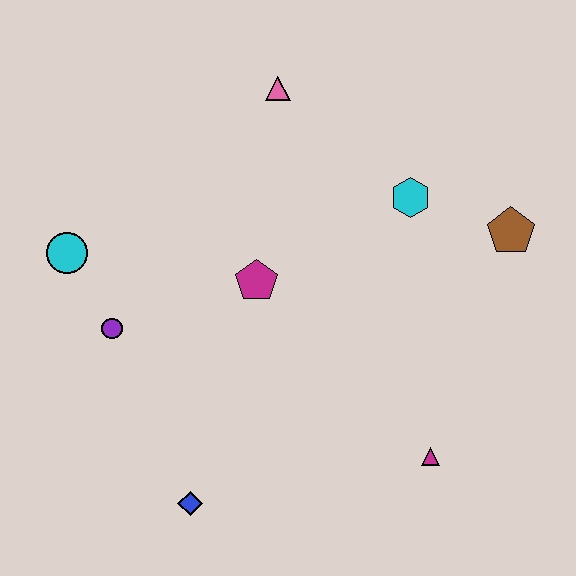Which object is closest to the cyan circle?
The purple circle is closest to the cyan circle.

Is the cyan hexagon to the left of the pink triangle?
No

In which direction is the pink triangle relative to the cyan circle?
The pink triangle is to the right of the cyan circle.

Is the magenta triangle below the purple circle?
Yes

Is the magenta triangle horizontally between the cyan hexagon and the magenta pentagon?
No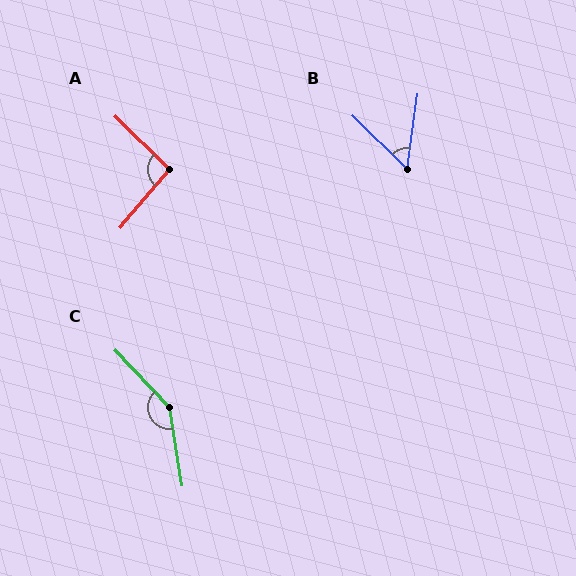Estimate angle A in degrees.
Approximately 94 degrees.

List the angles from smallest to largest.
B (53°), A (94°), C (146°).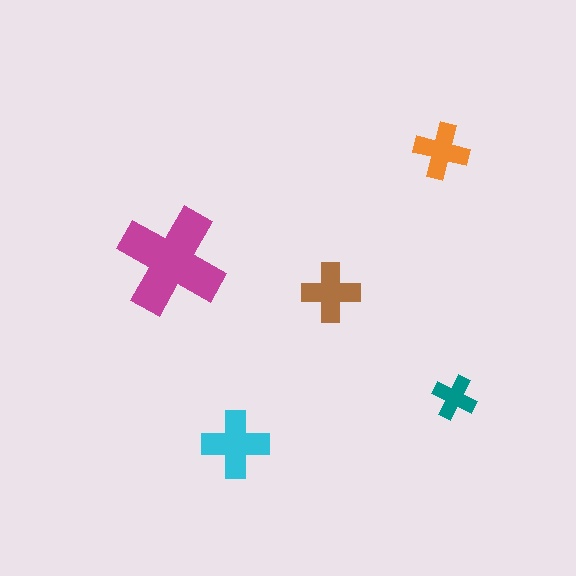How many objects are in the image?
There are 5 objects in the image.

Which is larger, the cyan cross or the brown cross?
The cyan one.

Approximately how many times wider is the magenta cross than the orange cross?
About 2 times wider.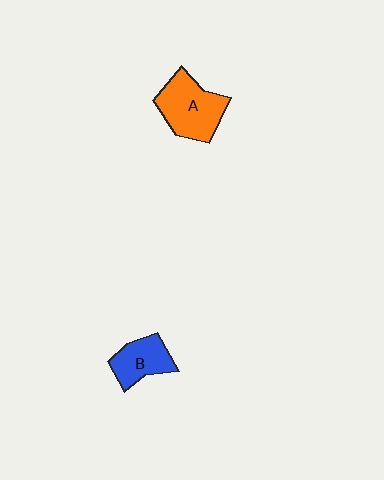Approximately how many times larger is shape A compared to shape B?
Approximately 1.5 times.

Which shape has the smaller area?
Shape B (blue).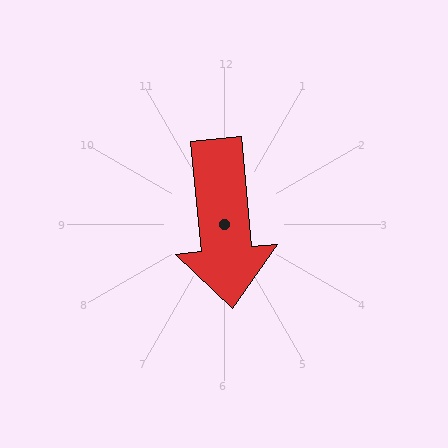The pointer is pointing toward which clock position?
Roughly 6 o'clock.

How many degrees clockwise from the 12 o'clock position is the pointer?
Approximately 174 degrees.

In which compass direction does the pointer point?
South.